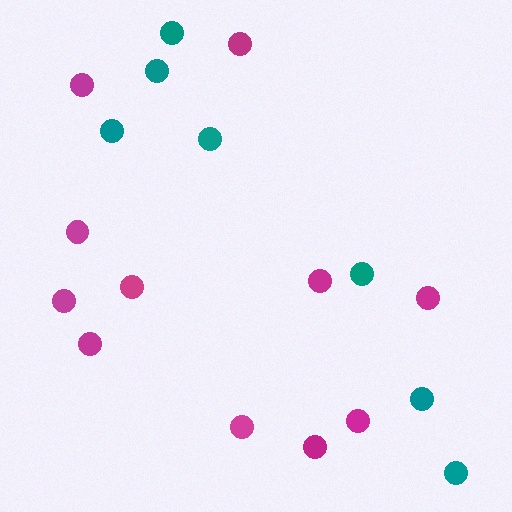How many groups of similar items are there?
There are 2 groups: one group of teal circles (7) and one group of magenta circles (11).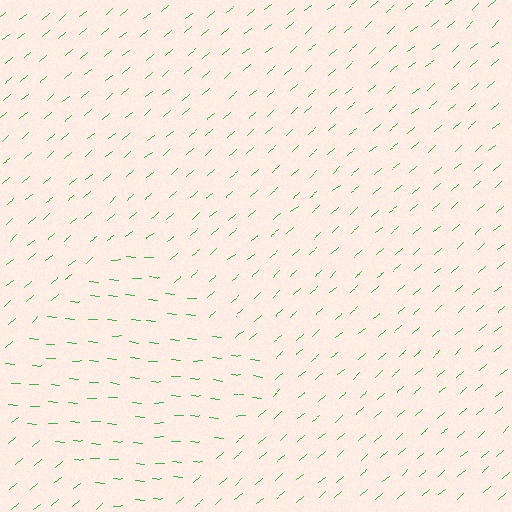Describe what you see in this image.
The image is filled with small green line segments. A diamond region in the image has lines oriented differently from the surrounding lines, creating a visible texture boundary.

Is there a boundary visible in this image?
Yes, there is a texture boundary formed by a change in line orientation.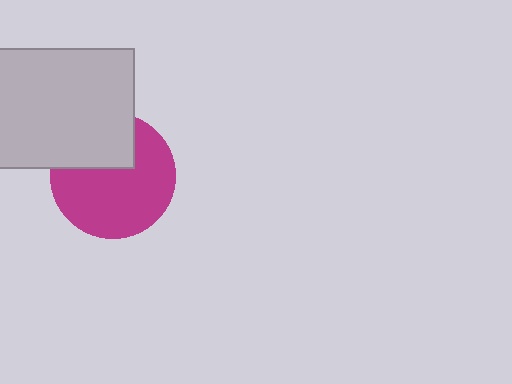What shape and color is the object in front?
The object in front is a light gray rectangle.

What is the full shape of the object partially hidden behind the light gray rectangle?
The partially hidden object is a magenta circle.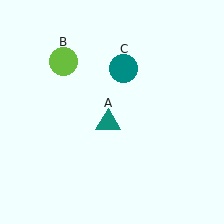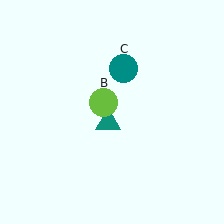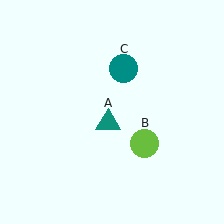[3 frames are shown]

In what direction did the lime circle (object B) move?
The lime circle (object B) moved down and to the right.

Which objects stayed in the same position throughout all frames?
Teal triangle (object A) and teal circle (object C) remained stationary.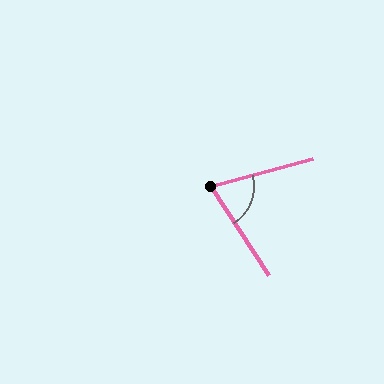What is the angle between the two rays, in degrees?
Approximately 73 degrees.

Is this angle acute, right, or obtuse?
It is acute.